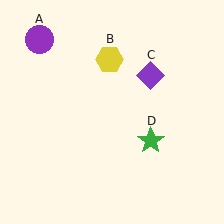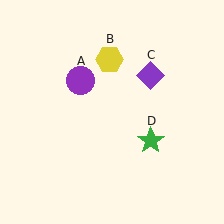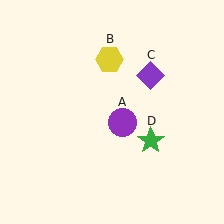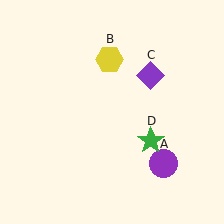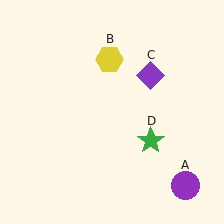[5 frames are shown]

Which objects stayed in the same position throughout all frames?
Yellow hexagon (object B) and purple diamond (object C) and green star (object D) remained stationary.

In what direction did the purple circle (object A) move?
The purple circle (object A) moved down and to the right.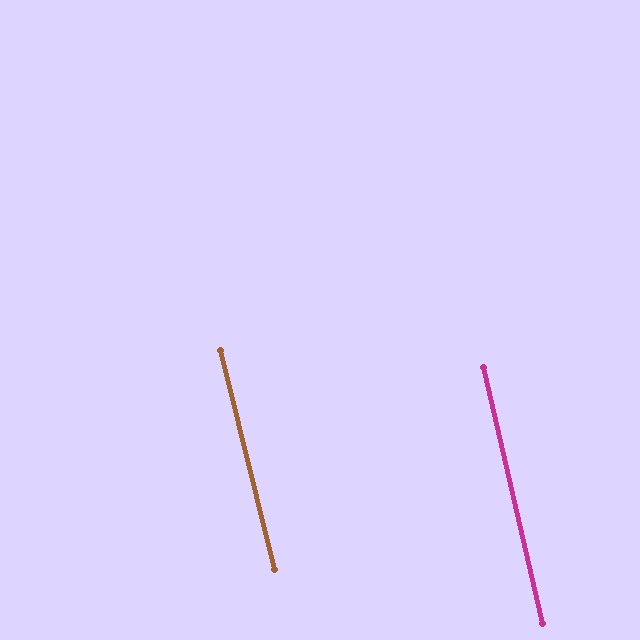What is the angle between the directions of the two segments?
Approximately 1 degree.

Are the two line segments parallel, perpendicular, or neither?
Parallel — their directions differ by only 0.8°.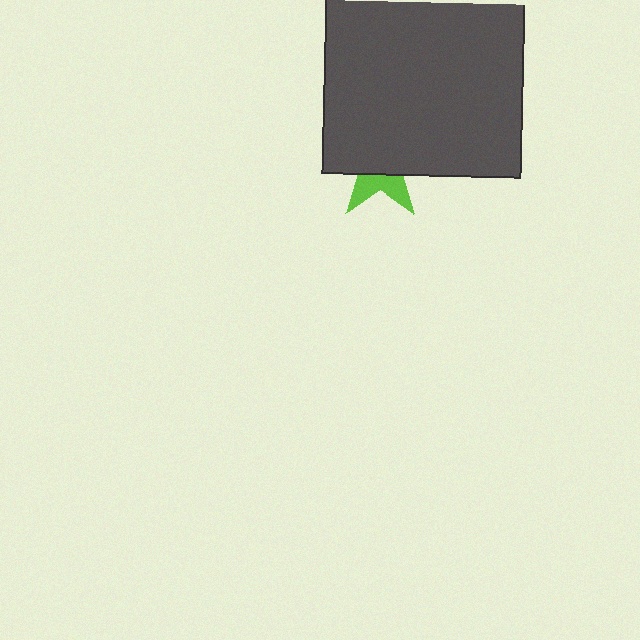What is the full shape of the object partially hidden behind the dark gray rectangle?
The partially hidden object is a lime star.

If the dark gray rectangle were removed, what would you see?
You would see the complete lime star.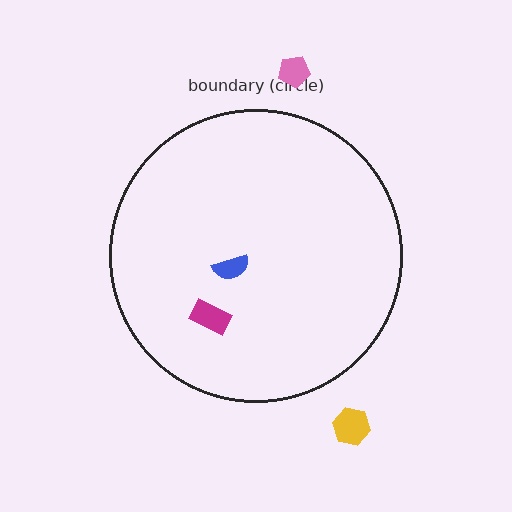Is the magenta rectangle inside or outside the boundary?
Inside.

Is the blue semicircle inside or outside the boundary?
Inside.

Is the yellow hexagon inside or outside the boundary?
Outside.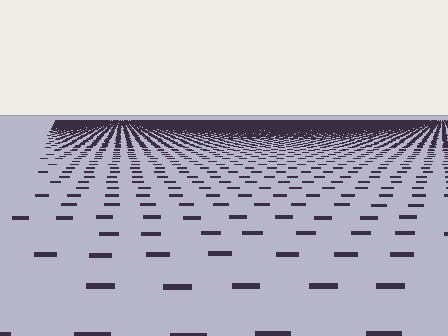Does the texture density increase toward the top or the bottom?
Density increases toward the top.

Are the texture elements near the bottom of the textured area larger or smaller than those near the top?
Larger. Near the bottom, elements are closer to the viewer and appear at a bigger on-screen size.